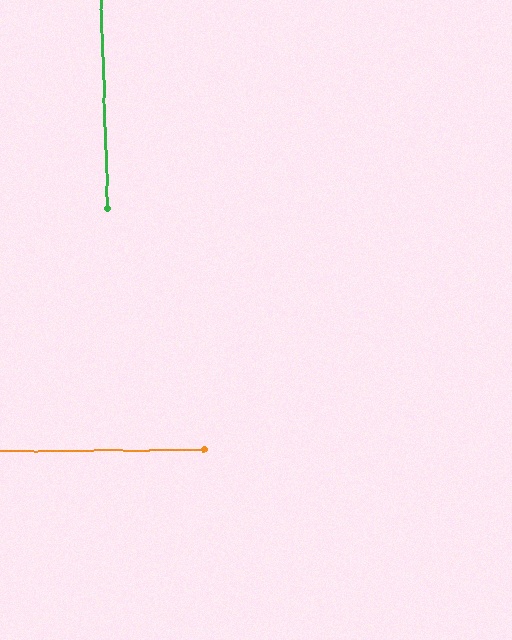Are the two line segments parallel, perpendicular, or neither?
Perpendicular — they meet at approximately 89°.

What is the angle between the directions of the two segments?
Approximately 89 degrees.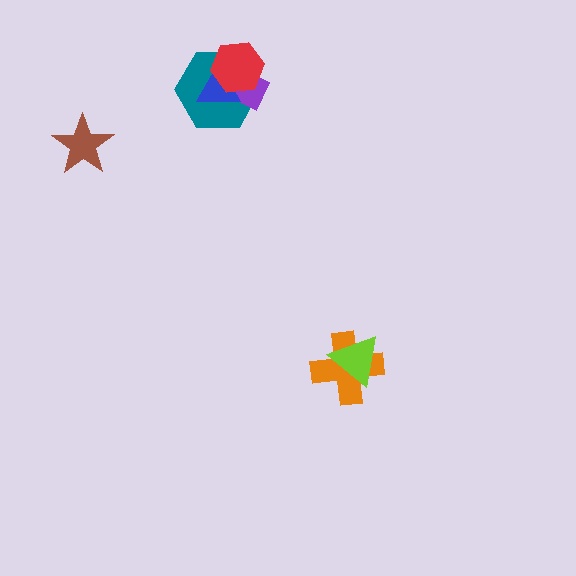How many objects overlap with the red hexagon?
3 objects overlap with the red hexagon.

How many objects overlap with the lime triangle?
1 object overlaps with the lime triangle.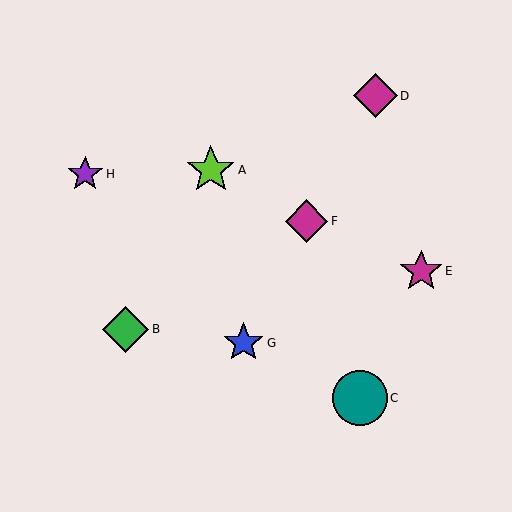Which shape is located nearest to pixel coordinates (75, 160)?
The purple star (labeled H) at (85, 174) is nearest to that location.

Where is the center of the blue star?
The center of the blue star is at (243, 343).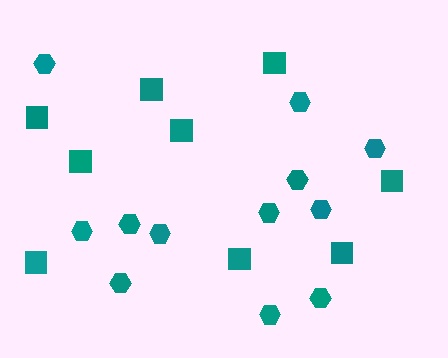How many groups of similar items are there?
There are 2 groups: one group of hexagons (12) and one group of squares (9).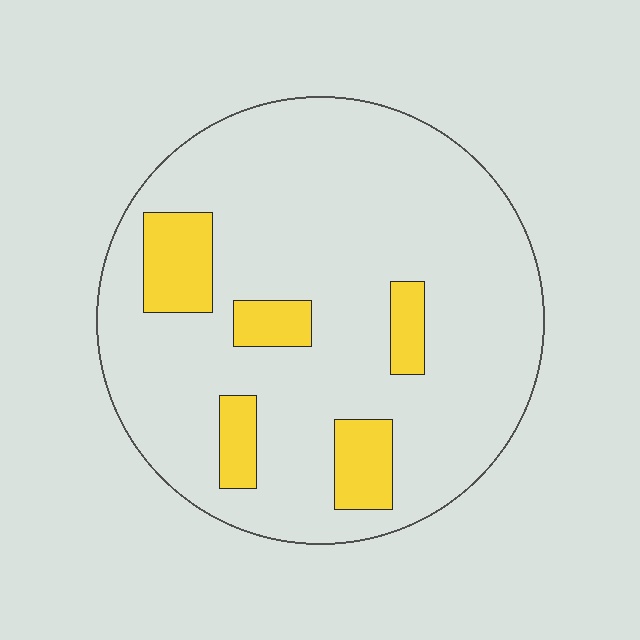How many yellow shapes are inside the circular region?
5.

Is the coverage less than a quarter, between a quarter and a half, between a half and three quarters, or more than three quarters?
Less than a quarter.